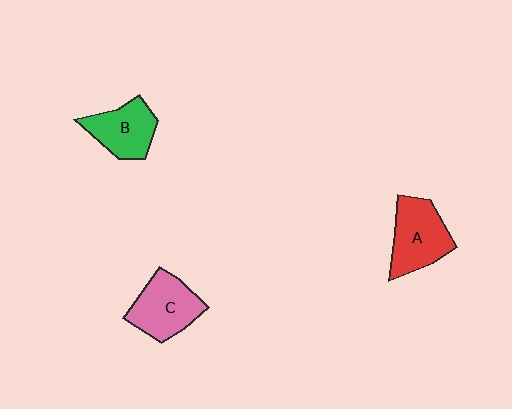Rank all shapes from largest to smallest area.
From largest to smallest: A (red), C (pink), B (green).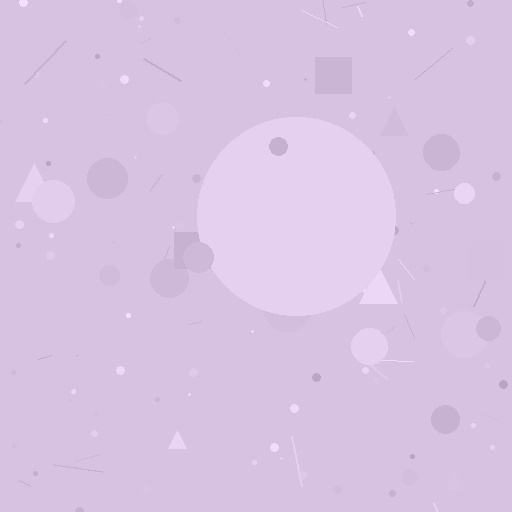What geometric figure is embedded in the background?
A circle is embedded in the background.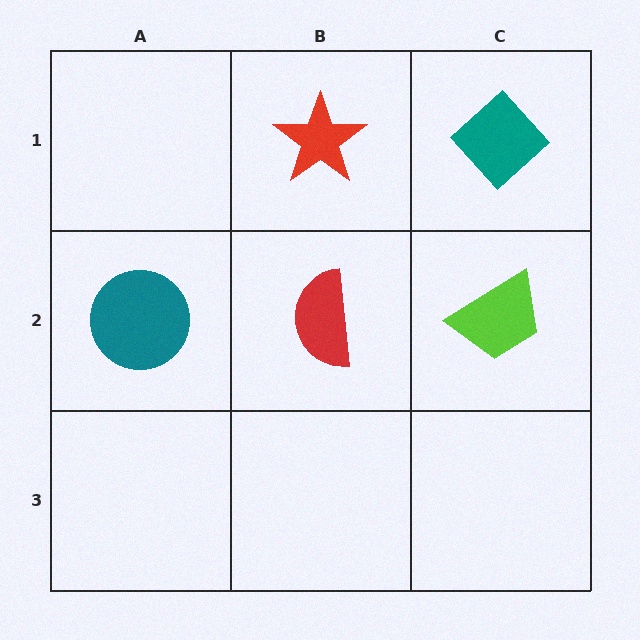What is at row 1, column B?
A red star.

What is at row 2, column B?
A red semicircle.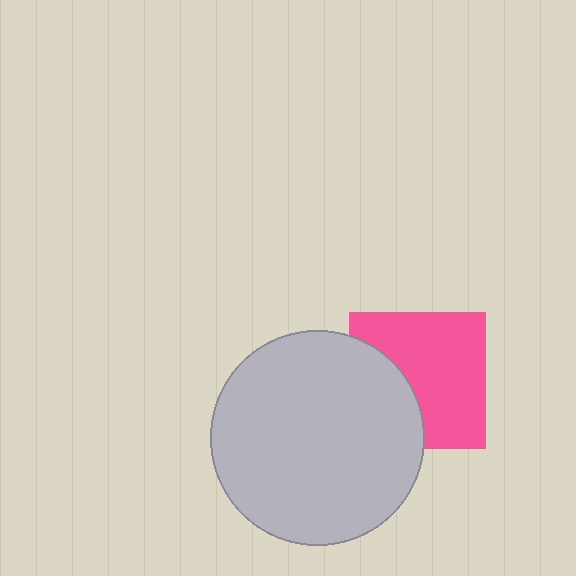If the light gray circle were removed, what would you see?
You would see the complete pink square.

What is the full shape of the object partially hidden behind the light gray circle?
The partially hidden object is a pink square.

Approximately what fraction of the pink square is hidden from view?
Roughly 35% of the pink square is hidden behind the light gray circle.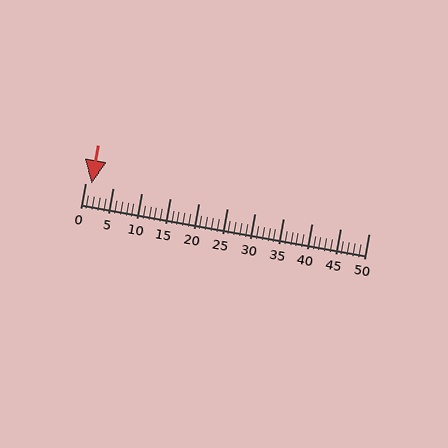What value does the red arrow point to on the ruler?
The red arrow points to approximately 1.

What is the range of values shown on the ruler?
The ruler shows values from 0 to 50.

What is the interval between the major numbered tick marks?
The major tick marks are spaced 5 units apart.